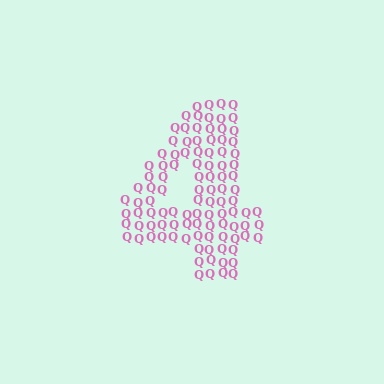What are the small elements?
The small elements are letter Q's.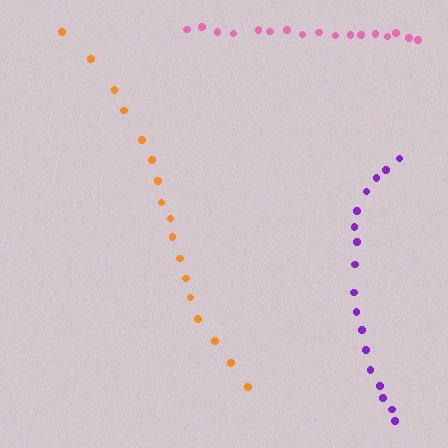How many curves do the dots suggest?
There are 3 distinct paths.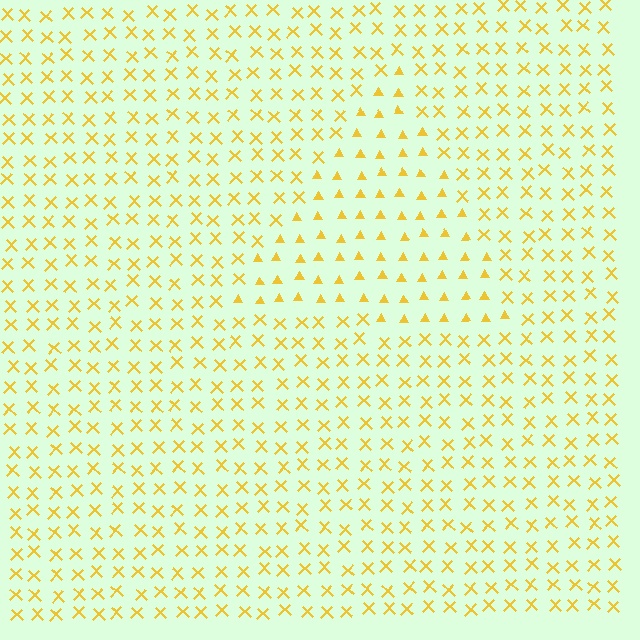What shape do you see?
I see a triangle.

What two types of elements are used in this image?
The image uses triangles inside the triangle region and X marks outside it.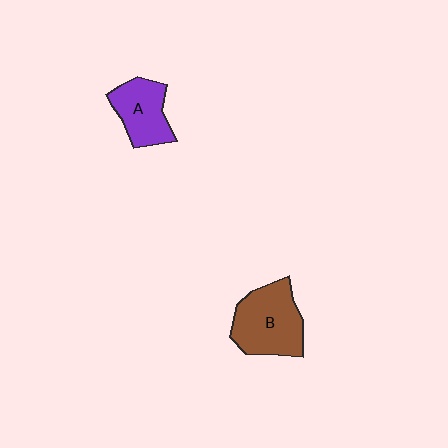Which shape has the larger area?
Shape B (brown).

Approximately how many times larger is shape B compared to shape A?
Approximately 1.4 times.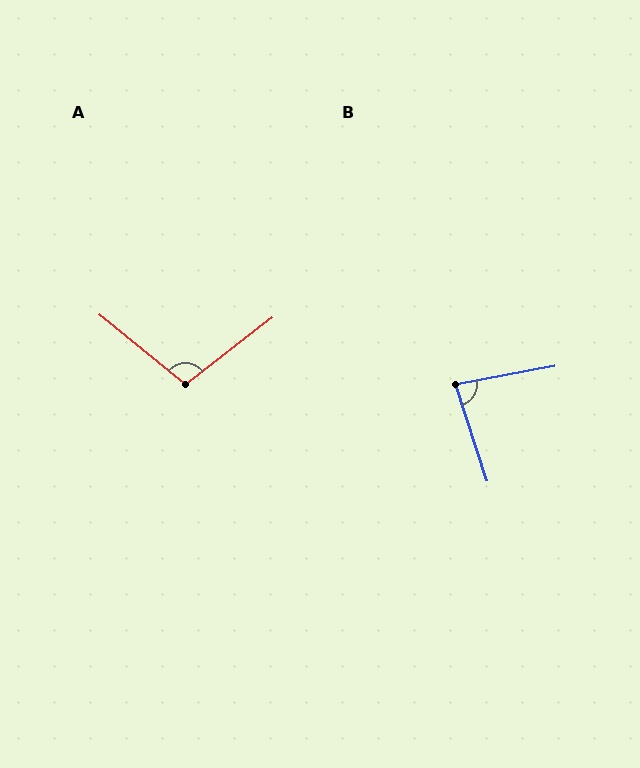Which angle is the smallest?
B, at approximately 83 degrees.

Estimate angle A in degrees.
Approximately 104 degrees.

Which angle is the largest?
A, at approximately 104 degrees.